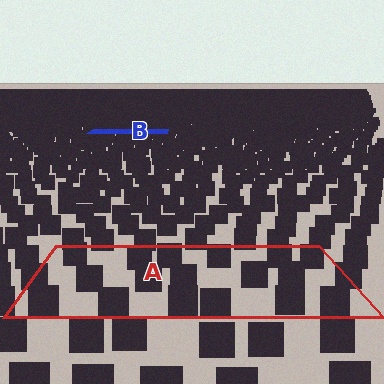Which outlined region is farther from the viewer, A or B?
Region B is farther from the viewer — the texture elements inside it appear smaller and more densely packed.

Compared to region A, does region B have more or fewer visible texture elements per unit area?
Region B has more texture elements per unit area — they are packed more densely because it is farther away.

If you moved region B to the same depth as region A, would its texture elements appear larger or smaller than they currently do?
They would appear larger. At a closer depth, the same texture elements are projected at a bigger on-screen size.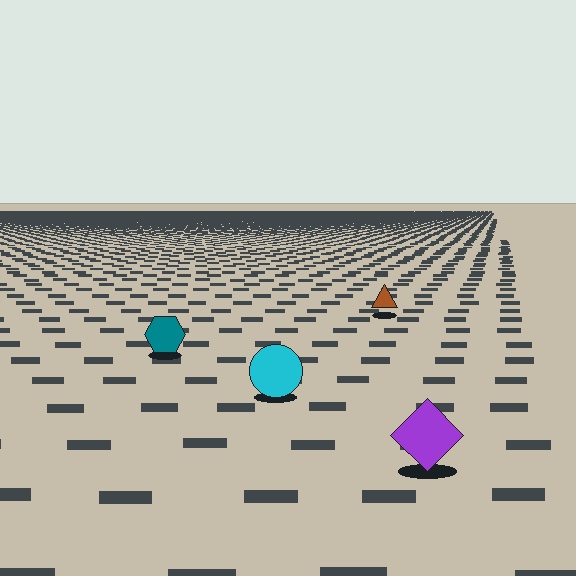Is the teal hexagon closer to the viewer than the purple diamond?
No. The purple diamond is closer — you can tell from the texture gradient: the ground texture is coarser near it.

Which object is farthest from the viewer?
The brown triangle is farthest from the viewer. It appears smaller and the ground texture around it is denser.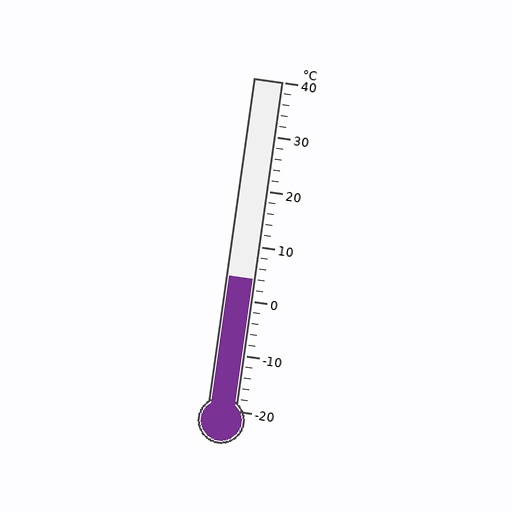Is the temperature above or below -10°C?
The temperature is above -10°C.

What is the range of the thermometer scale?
The thermometer scale ranges from -20°C to 40°C.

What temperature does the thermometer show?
The thermometer shows approximately 4°C.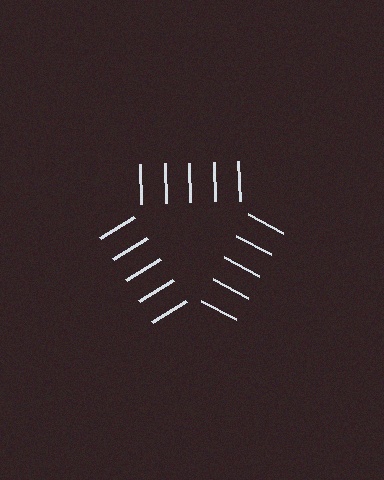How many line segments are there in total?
15 — 5 along each of the 3 edges.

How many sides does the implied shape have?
3 sides — the line-ends trace a triangle.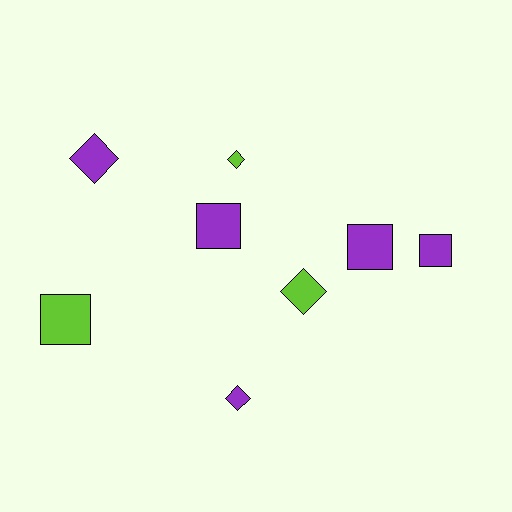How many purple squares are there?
There are 3 purple squares.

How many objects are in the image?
There are 8 objects.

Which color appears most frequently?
Purple, with 5 objects.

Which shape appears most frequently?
Diamond, with 4 objects.